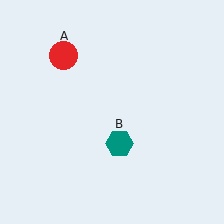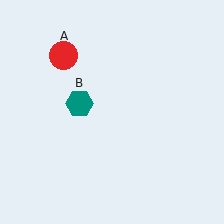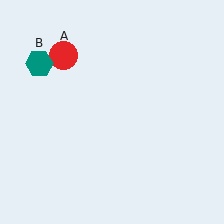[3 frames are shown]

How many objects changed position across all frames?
1 object changed position: teal hexagon (object B).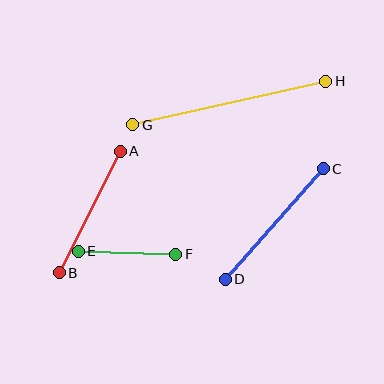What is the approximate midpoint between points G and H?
The midpoint is at approximately (229, 103) pixels.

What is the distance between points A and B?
The distance is approximately 136 pixels.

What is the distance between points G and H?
The distance is approximately 198 pixels.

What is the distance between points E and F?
The distance is approximately 98 pixels.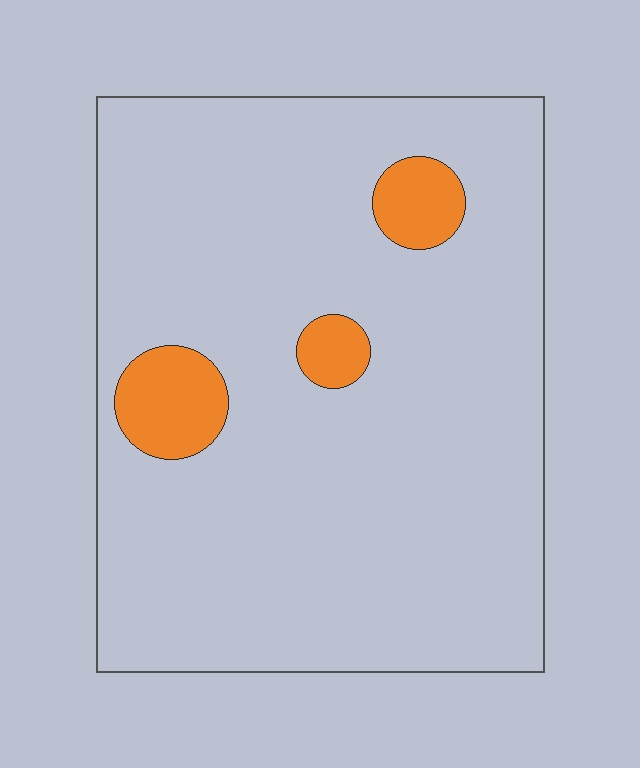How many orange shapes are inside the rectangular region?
3.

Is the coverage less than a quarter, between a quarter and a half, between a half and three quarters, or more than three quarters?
Less than a quarter.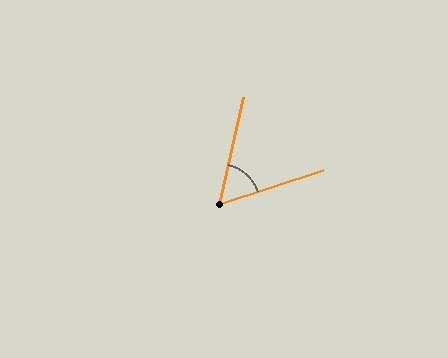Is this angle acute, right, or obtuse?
It is acute.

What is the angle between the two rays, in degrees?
Approximately 59 degrees.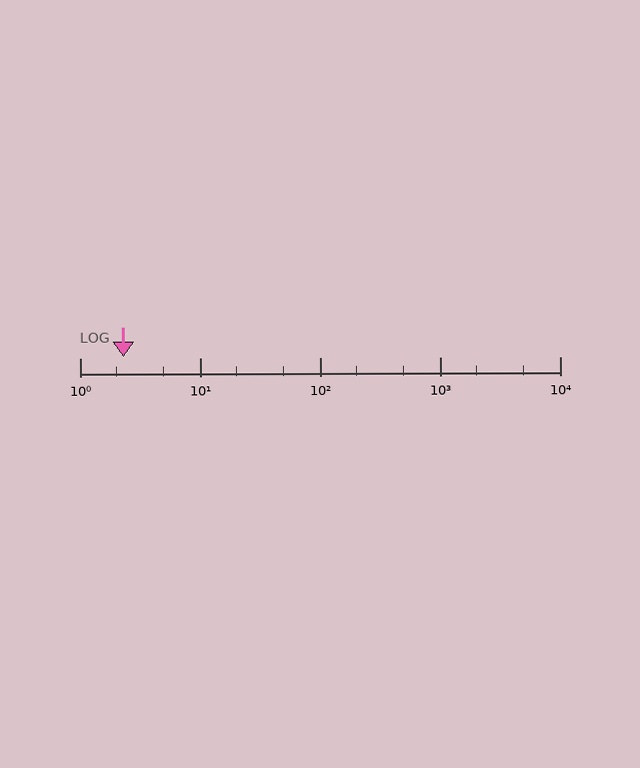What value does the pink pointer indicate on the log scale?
The pointer indicates approximately 2.3.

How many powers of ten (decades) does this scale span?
The scale spans 4 decades, from 1 to 10000.